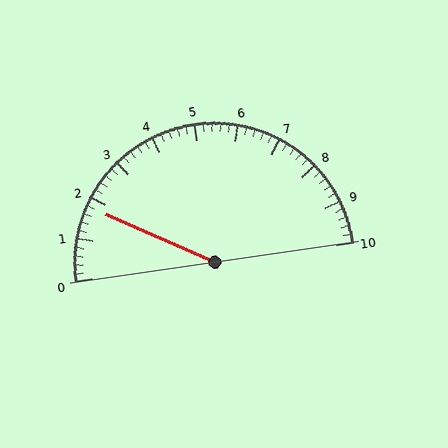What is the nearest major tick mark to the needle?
The nearest major tick mark is 2.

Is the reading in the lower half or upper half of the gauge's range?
The reading is in the lower half of the range (0 to 10).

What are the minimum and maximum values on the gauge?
The gauge ranges from 0 to 10.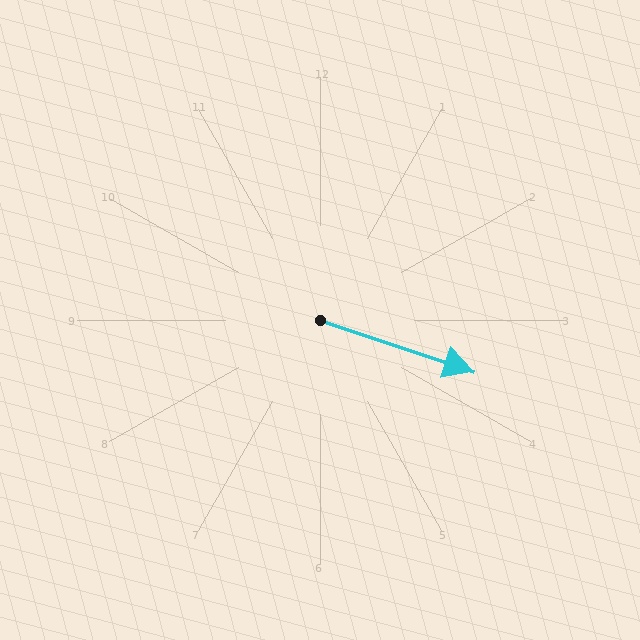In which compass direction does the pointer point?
East.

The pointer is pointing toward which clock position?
Roughly 4 o'clock.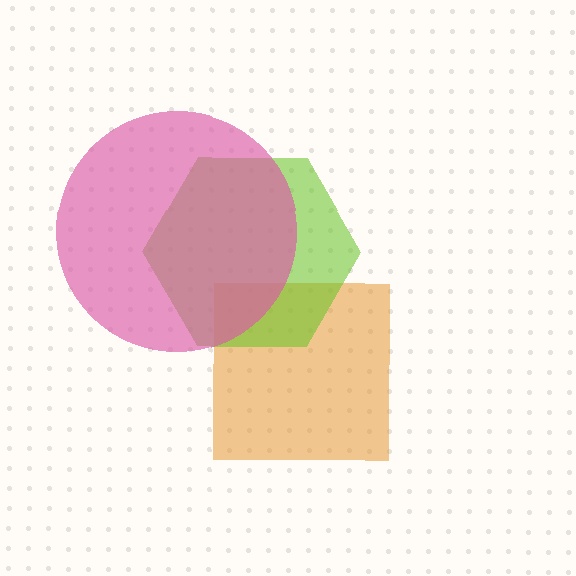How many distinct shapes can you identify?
There are 3 distinct shapes: an orange square, a lime hexagon, a pink circle.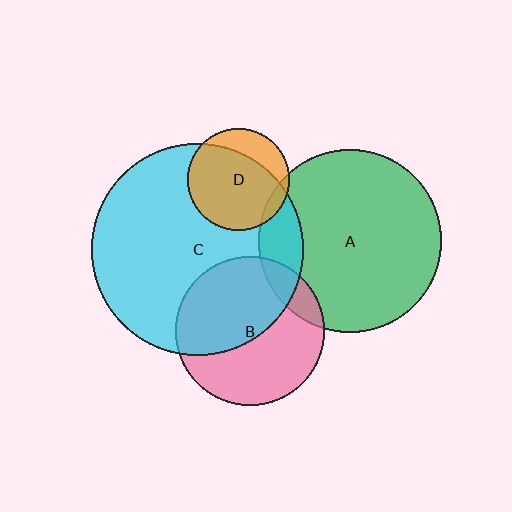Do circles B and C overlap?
Yes.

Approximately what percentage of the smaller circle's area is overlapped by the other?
Approximately 50%.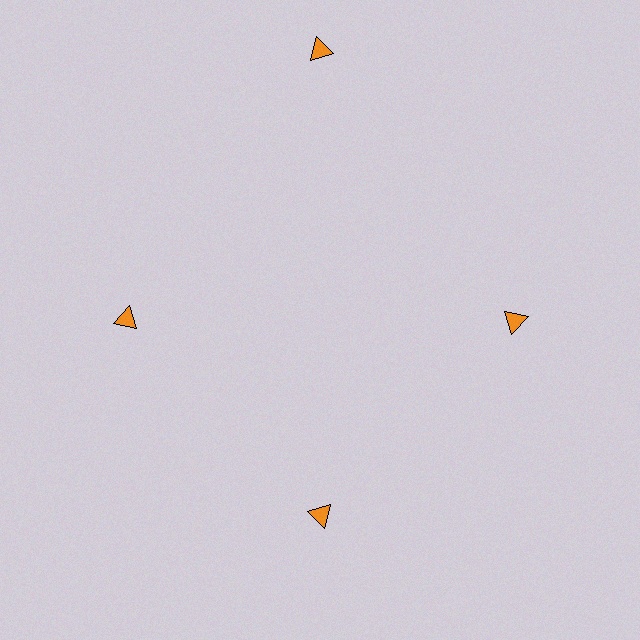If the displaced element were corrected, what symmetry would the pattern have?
It would have 4-fold rotational symmetry — the pattern would map onto itself every 90 degrees.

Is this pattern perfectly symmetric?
No. The 4 orange triangles are arranged in a ring, but one element near the 12 o'clock position is pushed outward from the center, breaking the 4-fold rotational symmetry.